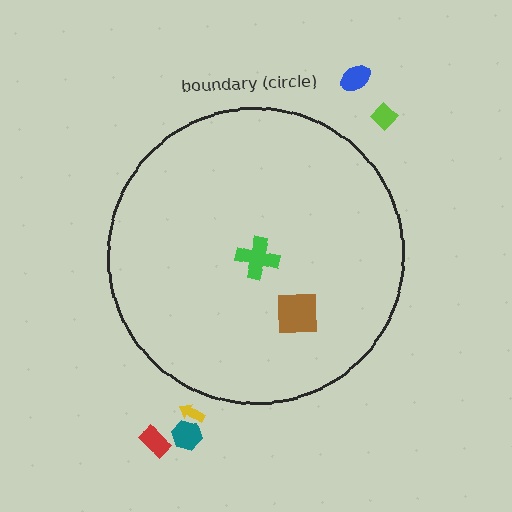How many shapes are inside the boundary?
2 inside, 5 outside.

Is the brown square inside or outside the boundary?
Inside.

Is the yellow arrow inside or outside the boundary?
Outside.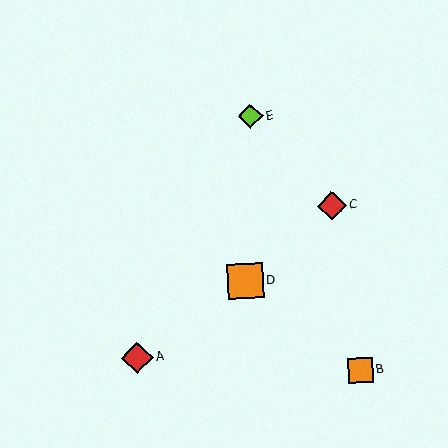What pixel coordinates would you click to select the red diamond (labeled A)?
Click at (137, 358) to select the red diamond A.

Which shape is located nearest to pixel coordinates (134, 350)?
The red diamond (labeled A) at (137, 358) is nearest to that location.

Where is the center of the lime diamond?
The center of the lime diamond is at (251, 116).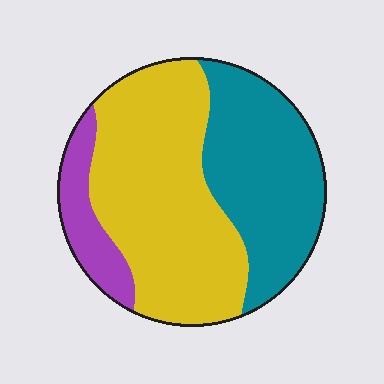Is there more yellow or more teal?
Yellow.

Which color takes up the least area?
Purple, at roughly 10%.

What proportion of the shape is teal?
Teal covers about 35% of the shape.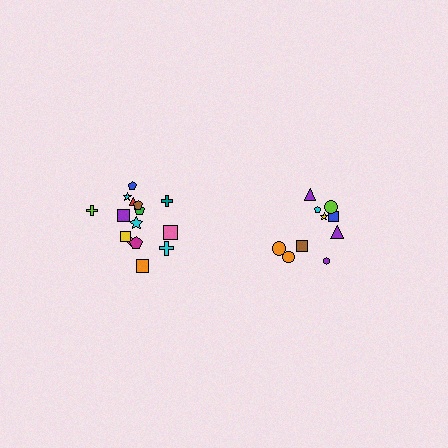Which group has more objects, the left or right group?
The left group.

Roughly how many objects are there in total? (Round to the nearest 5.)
Roughly 25 objects in total.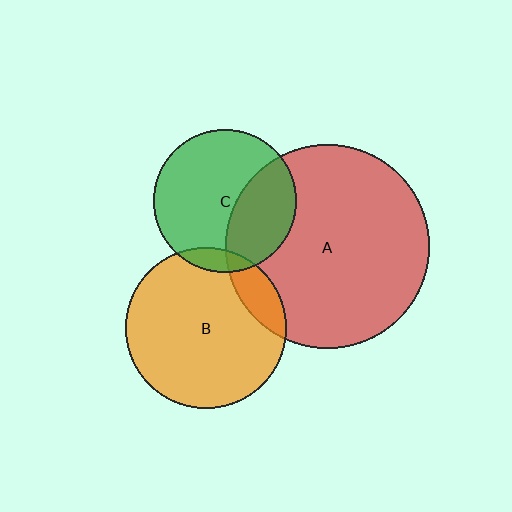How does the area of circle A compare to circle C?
Approximately 2.0 times.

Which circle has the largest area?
Circle A (red).